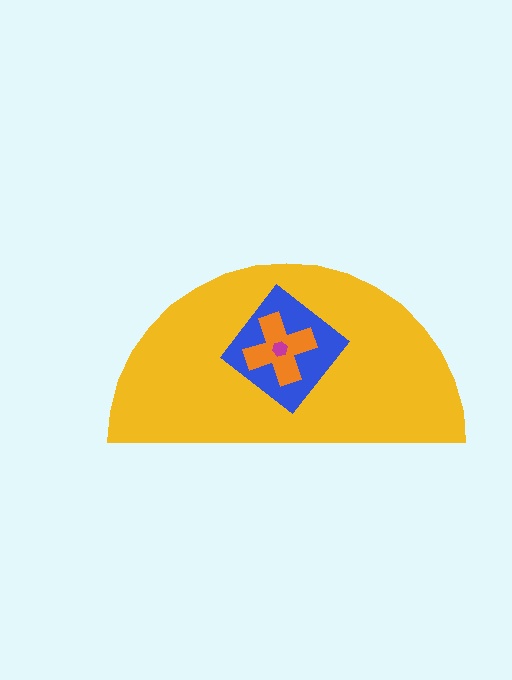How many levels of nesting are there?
4.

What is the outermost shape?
The yellow semicircle.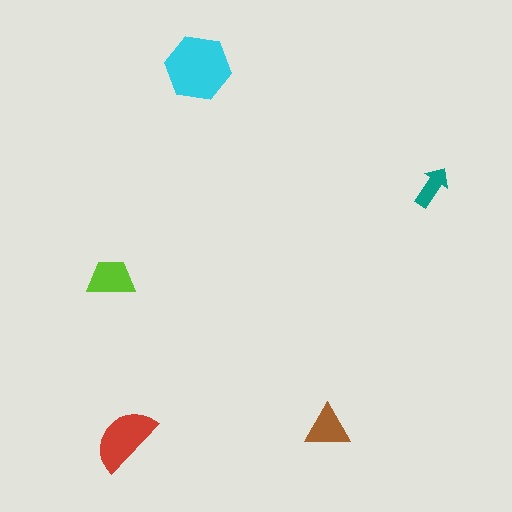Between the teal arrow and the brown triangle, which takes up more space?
The brown triangle.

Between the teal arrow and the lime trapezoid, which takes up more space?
The lime trapezoid.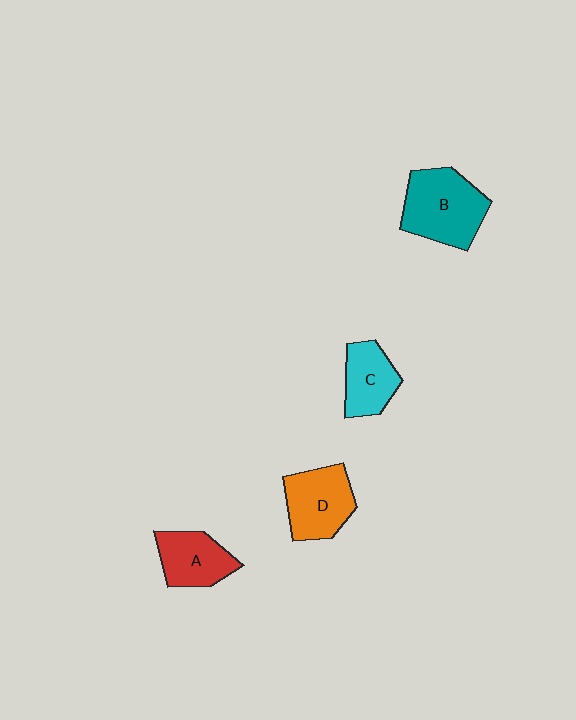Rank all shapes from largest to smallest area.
From largest to smallest: B (teal), D (orange), A (red), C (cyan).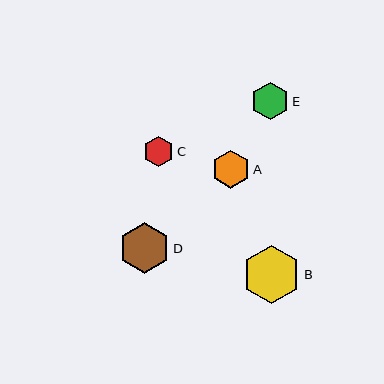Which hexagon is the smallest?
Hexagon C is the smallest with a size of approximately 31 pixels.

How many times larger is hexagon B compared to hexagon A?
Hexagon B is approximately 1.5 times the size of hexagon A.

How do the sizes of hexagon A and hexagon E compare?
Hexagon A and hexagon E are approximately the same size.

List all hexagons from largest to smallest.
From largest to smallest: B, D, A, E, C.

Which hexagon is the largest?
Hexagon B is the largest with a size of approximately 58 pixels.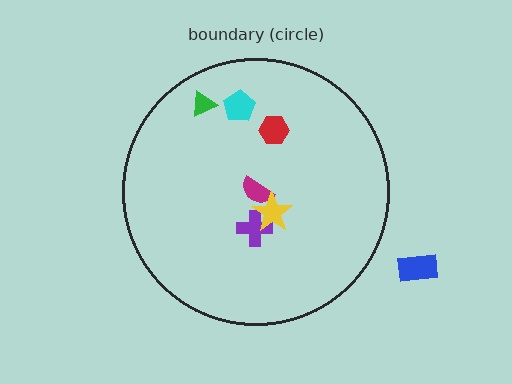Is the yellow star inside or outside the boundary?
Inside.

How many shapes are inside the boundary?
6 inside, 1 outside.